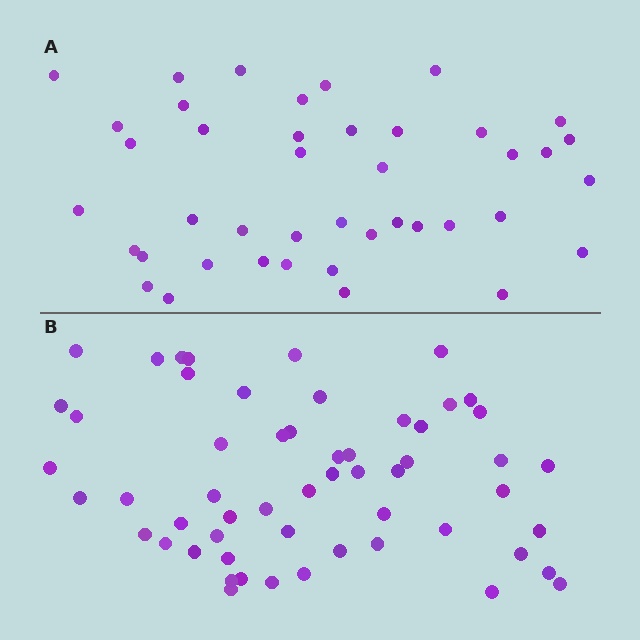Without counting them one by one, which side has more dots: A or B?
Region B (the bottom region) has more dots.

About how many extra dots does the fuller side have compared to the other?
Region B has approximately 15 more dots than region A.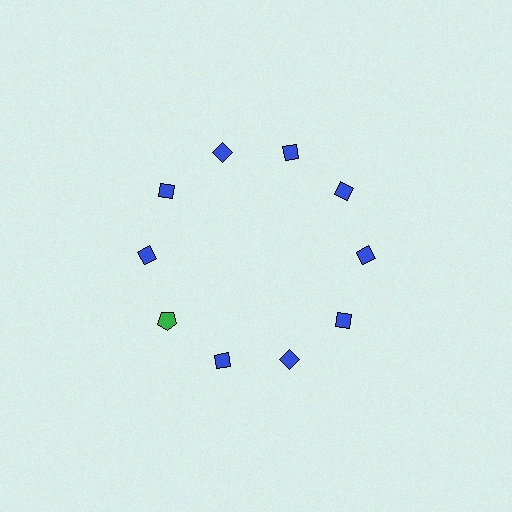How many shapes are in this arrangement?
There are 10 shapes arranged in a ring pattern.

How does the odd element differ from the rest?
It differs in both color (green instead of blue) and shape (pentagon instead of diamond).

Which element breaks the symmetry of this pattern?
The green pentagon at roughly the 8 o'clock position breaks the symmetry. All other shapes are blue diamonds.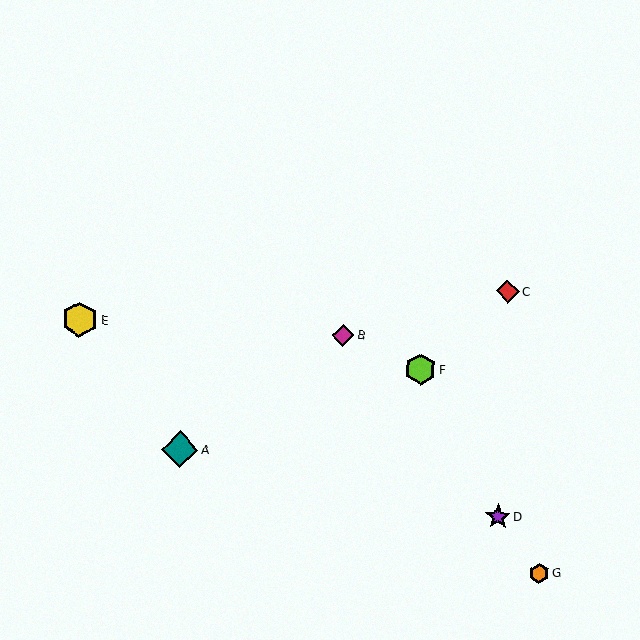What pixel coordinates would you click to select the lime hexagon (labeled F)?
Click at (420, 369) to select the lime hexagon F.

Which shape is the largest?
The teal diamond (labeled A) is the largest.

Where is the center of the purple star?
The center of the purple star is at (498, 517).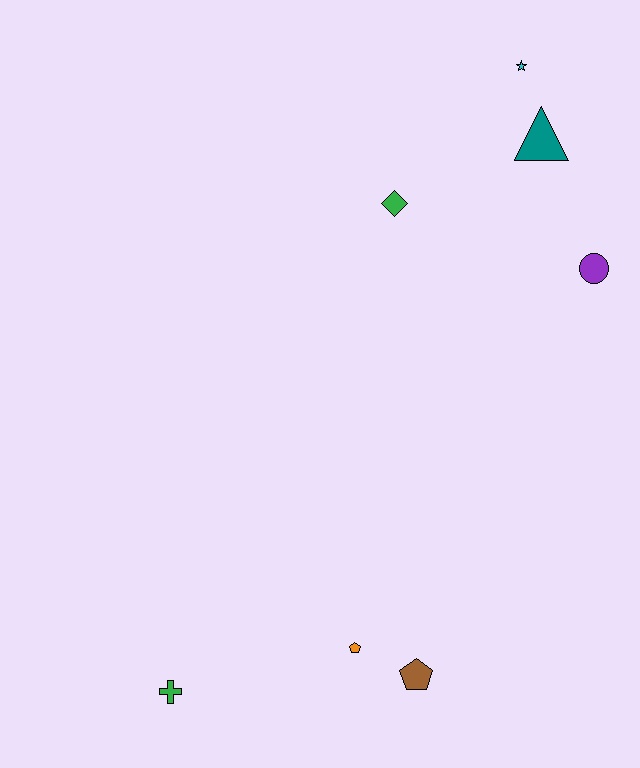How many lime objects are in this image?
There are no lime objects.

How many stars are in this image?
There is 1 star.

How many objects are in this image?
There are 7 objects.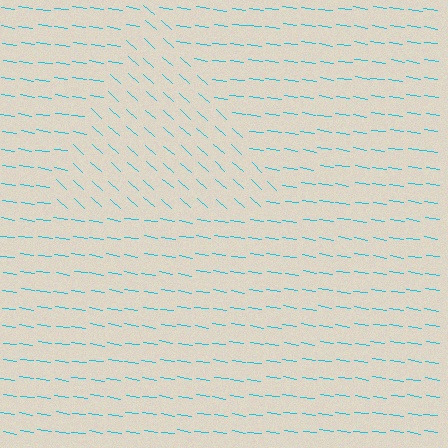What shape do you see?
I see a triangle.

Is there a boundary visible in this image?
Yes, there is a texture boundary formed by a change in line orientation.